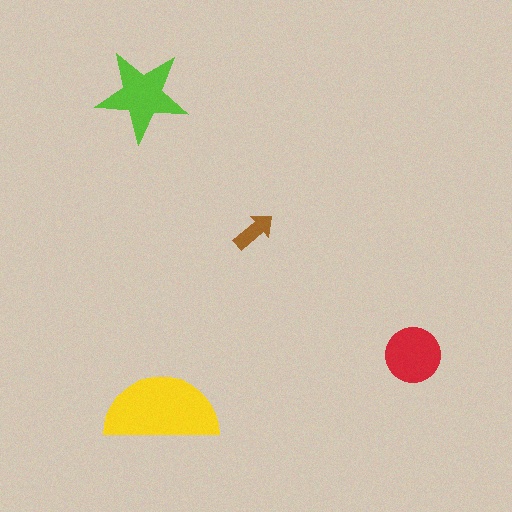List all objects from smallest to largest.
The brown arrow, the red circle, the lime star, the yellow semicircle.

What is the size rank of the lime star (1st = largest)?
2nd.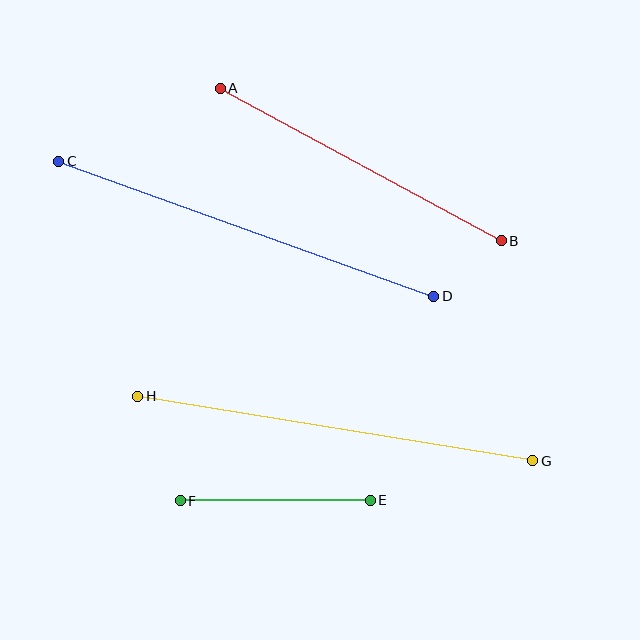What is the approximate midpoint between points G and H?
The midpoint is at approximately (335, 428) pixels.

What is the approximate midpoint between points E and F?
The midpoint is at approximately (275, 500) pixels.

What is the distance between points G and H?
The distance is approximately 400 pixels.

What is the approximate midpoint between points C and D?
The midpoint is at approximately (246, 229) pixels.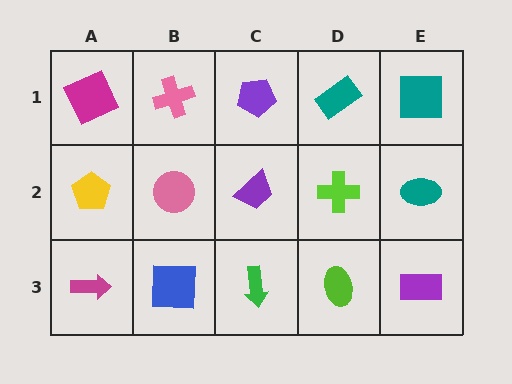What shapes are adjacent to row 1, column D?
A lime cross (row 2, column D), a purple pentagon (row 1, column C), a teal square (row 1, column E).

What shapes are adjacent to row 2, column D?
A teal rectangle (row 1, column D), a lime ellipse (row 3, column D), a purple trapezoid (row 2, column C), a teal ellipse (row 2, column E).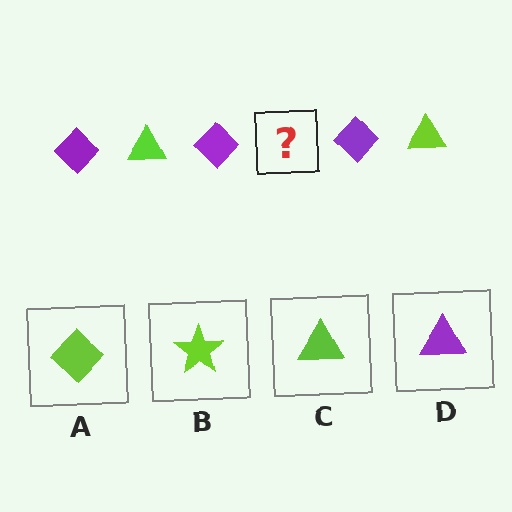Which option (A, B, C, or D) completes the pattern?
C.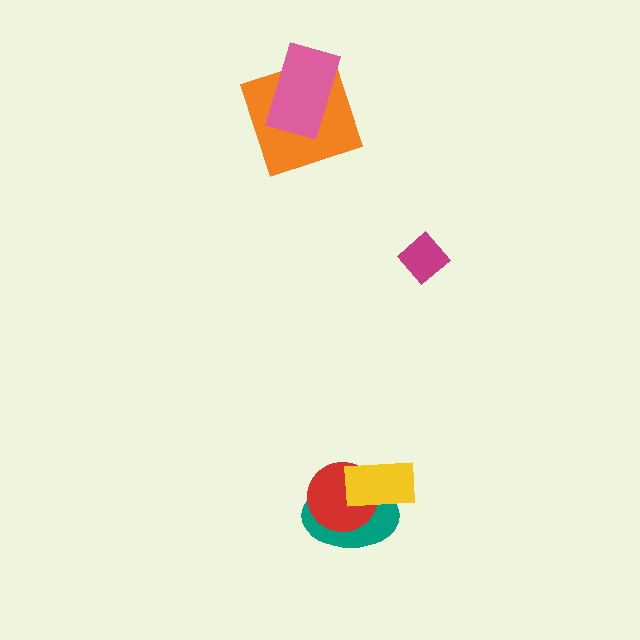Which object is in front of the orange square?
The pink rectangle is in front of the orange square.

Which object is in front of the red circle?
The yellow rectangle is in front of the red circle.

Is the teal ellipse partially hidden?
Yes, it is partially covered by another shape.